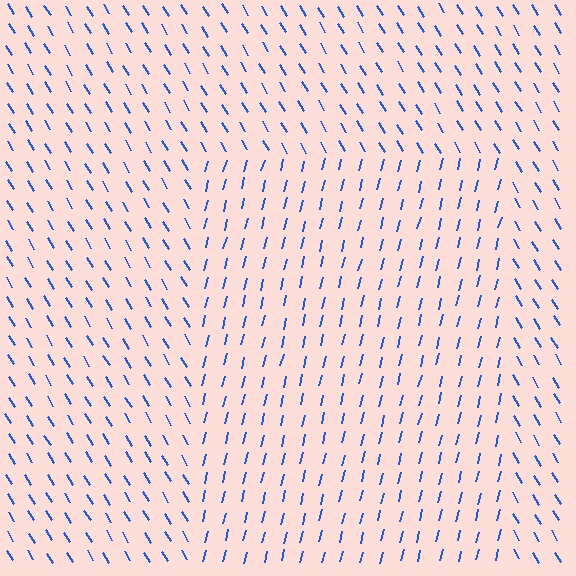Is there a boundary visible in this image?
Yes, there is a texture boundary formed by a change in line orientation.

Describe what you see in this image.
The image is filled with small blue line segments. A rectangle region in the image has lines oriented differently from the surrounding lines, creating a visible texture boundary.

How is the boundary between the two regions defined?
The boundary is defined purely by a change in line orientation (approximately 45 degrees difference). All lines are the same color and thickness.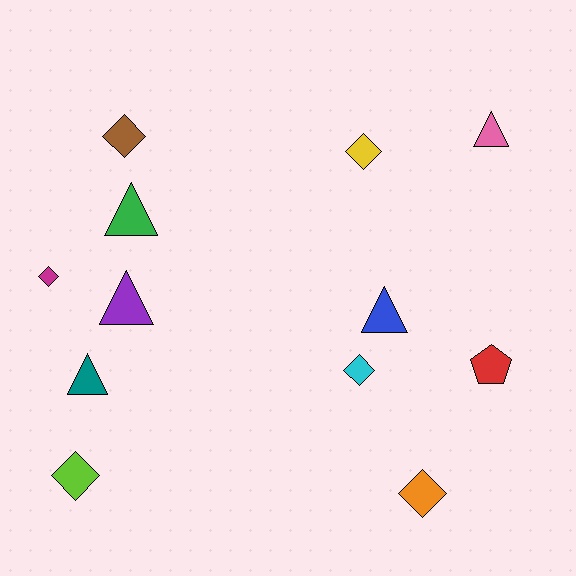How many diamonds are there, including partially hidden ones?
There are 6 diamonds.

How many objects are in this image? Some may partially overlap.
There are 12 objects.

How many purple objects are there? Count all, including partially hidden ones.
There is 1 purple object.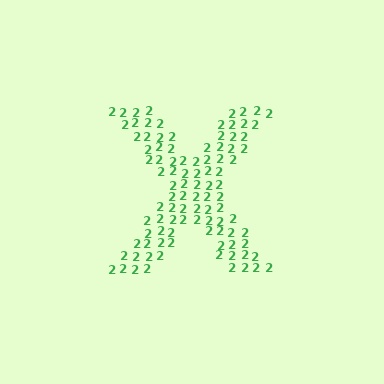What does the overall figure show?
The overall figure shows the letter X.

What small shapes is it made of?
It is made of small digit 2's.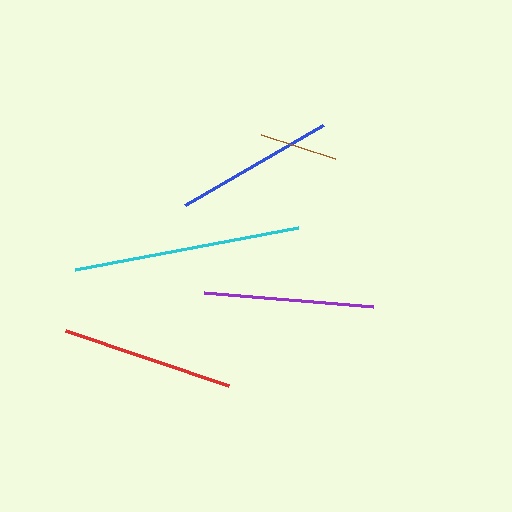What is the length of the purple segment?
The purple segment is approximately 170 pixels long.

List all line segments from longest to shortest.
From longest to shortest: cyan, red, purple, blue, brown.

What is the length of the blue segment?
The blue segment is approximately 159 pixels long.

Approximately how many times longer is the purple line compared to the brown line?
The purple line is approximately 2.2 times the length of the brown line.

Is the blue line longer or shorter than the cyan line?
The cyan line is longer than the blue line.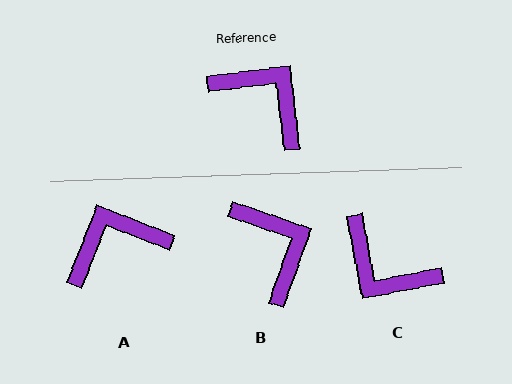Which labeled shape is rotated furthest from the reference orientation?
C, about 176 degrees away.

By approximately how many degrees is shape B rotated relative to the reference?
Approximately 26 degrees clockwise.